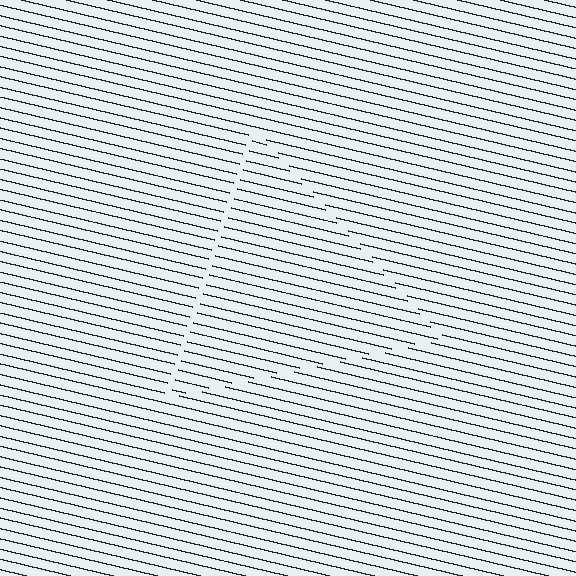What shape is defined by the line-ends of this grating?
An illusory triangle. The interior of the shape contains the same grating, shifted by half a period — the contour is defined by the phase discontinuity where line-ends from the inner and outer gratings abut.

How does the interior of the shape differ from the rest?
The interior of the shape contains the same grating, shifted by half a period — the contour is defined by the phase discontinuity where line-ends from the inner and outer gratings abut.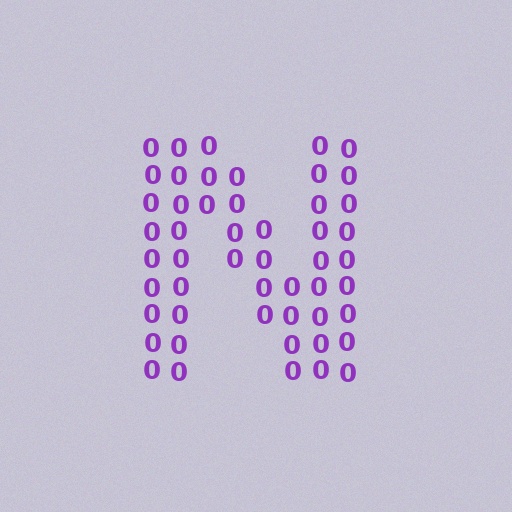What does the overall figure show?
The overall figure shows the letter N.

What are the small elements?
The small elements are digit 0's.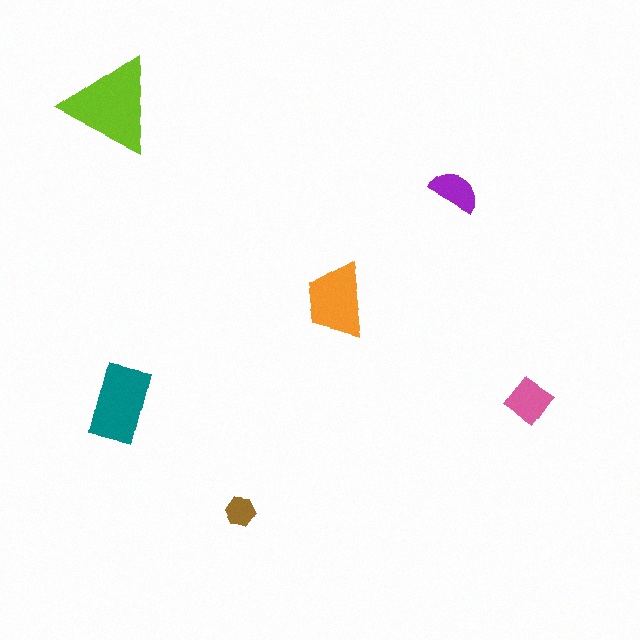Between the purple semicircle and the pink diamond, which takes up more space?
The pink diamond.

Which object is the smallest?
The brown hexagon.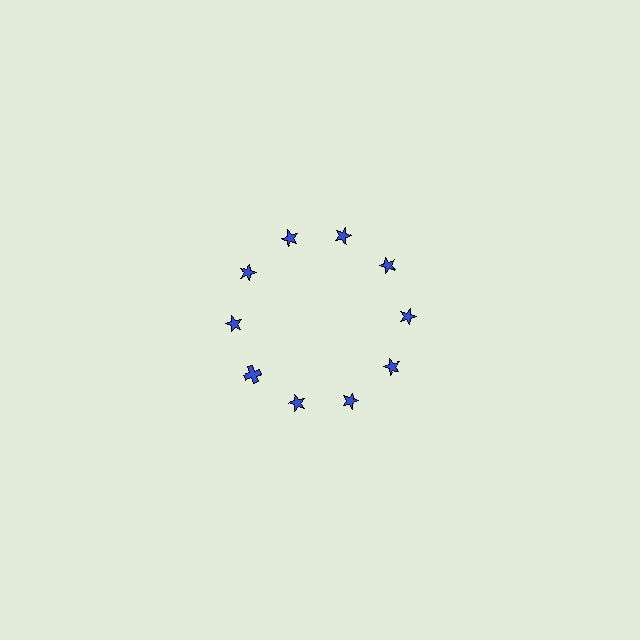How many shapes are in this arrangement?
There are 10 shapes arranged in a ring pattern.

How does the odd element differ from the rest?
It has a different shape: cross instead of star.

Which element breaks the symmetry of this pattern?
The blue cross at roughly the 8 o'clock position breaks the symmetry. All other shapes are blue stars.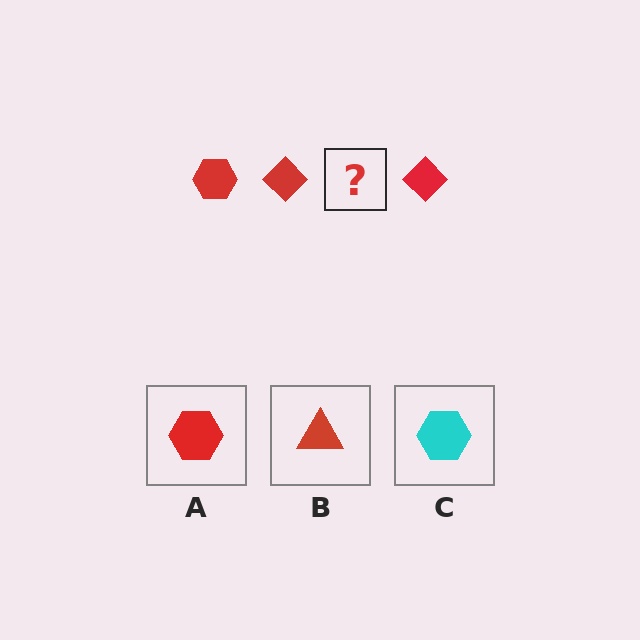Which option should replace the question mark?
Option A.